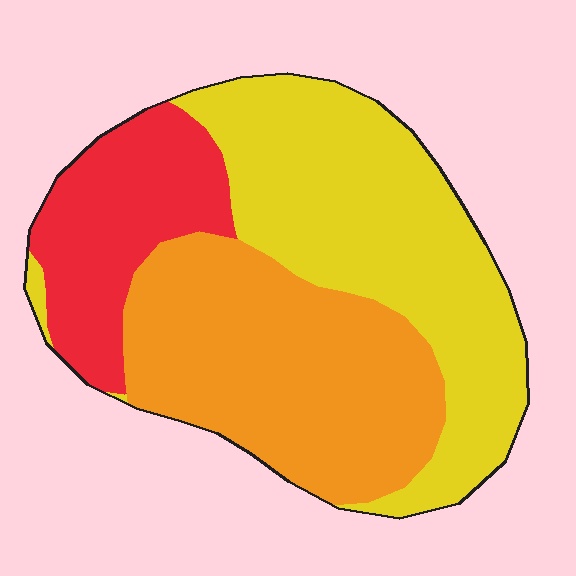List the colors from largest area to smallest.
From largest to smallest: yellow, orange, red.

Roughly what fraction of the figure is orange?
Orange takes up about three eighths (3/8) of the figure.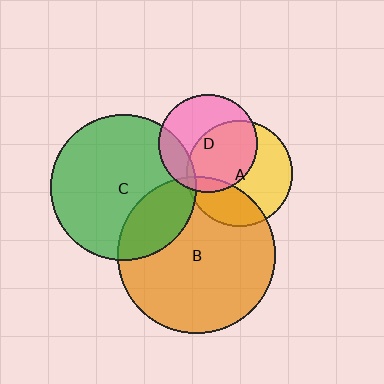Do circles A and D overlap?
Yes.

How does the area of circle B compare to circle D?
Approximately 2.6 times.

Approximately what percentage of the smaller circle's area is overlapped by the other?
Approximately 50%.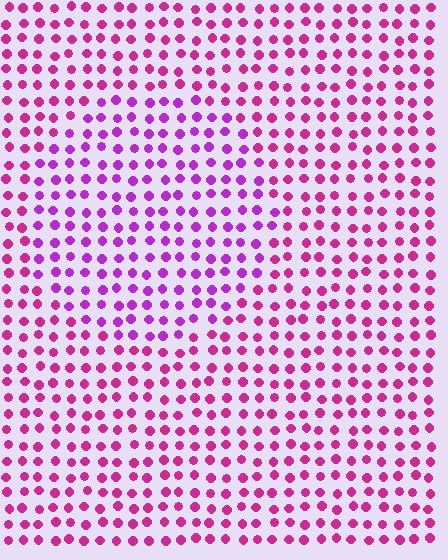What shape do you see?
I see a circle.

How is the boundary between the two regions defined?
The boundary is defined purely by a slight shift in hue (about 29 degrees). Spacing, size, and orientation are identical on both sides.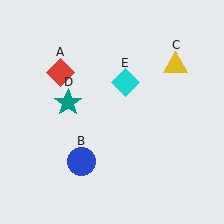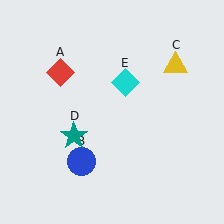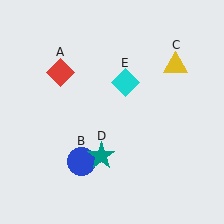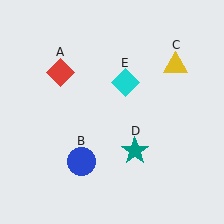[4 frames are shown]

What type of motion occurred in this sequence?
The teal star (object D) rotated counterclockwise around the center of the scene.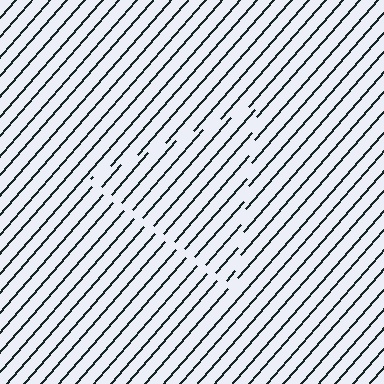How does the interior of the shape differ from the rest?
The interior of the shape contains the same grating, shifted by half a period — the contour is defined by the phase discontinuity where line-ends from the inner and outer gratings abut.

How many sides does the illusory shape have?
3 sides — the line-ends trace a triangle.